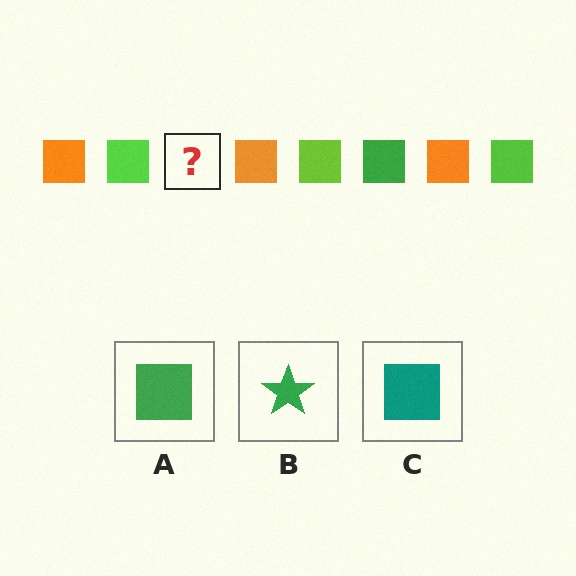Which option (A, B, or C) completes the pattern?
A.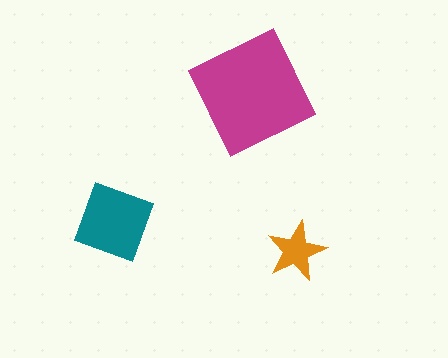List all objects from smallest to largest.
The orange star, the teal diamond, the magenta square.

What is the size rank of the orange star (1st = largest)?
3rd.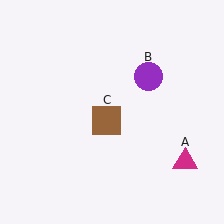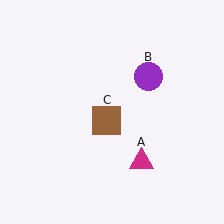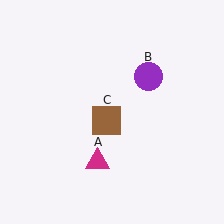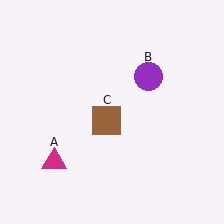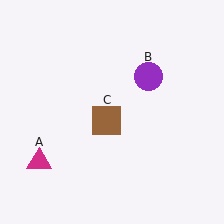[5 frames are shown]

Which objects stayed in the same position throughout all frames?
Purple circle (object B) and brown square (object C) remained stationary.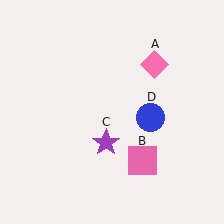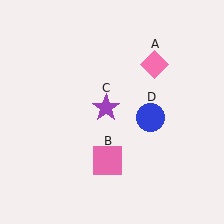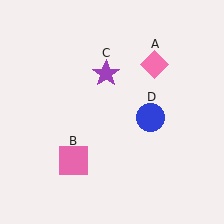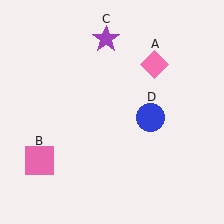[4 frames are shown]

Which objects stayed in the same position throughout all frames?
Pink diamond (object A) and blue circle (object D) remained stationary.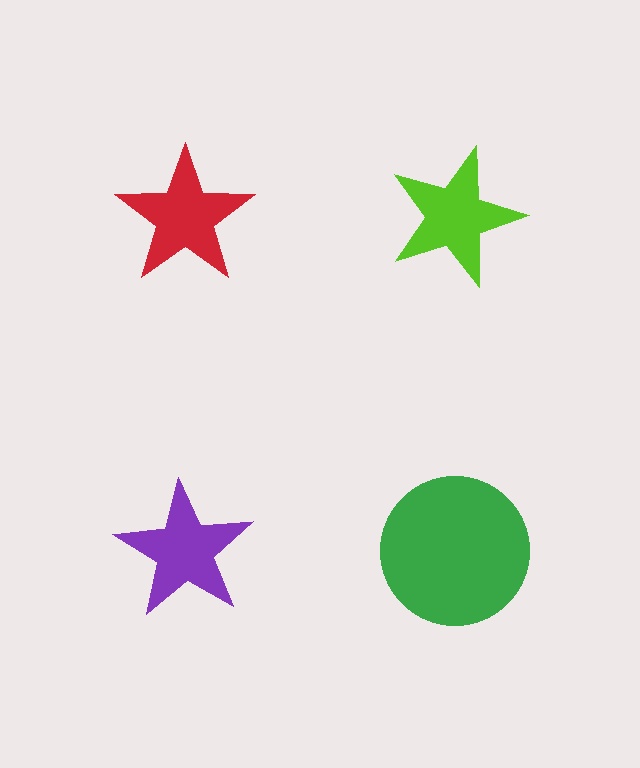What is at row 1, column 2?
A lime star.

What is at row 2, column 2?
A green circle.